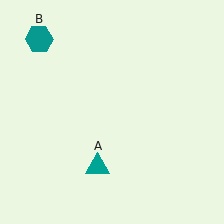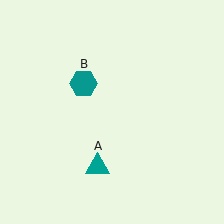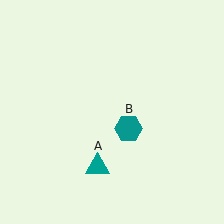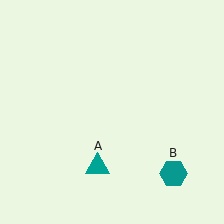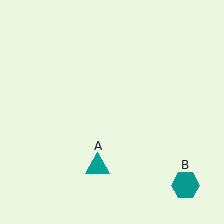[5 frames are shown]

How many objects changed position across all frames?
1 object changed position: teal hexagon (object B).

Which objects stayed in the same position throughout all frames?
Teal triangle (object A) remained stationary.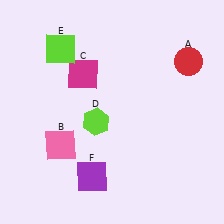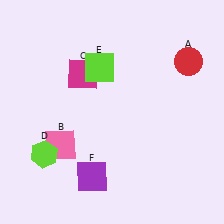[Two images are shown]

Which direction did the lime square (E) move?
The lime square (E) moved right.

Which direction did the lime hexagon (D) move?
The lime hexagon (D) moved left.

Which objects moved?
The objects that moved are: the lime hexagon (D), the lime square (E).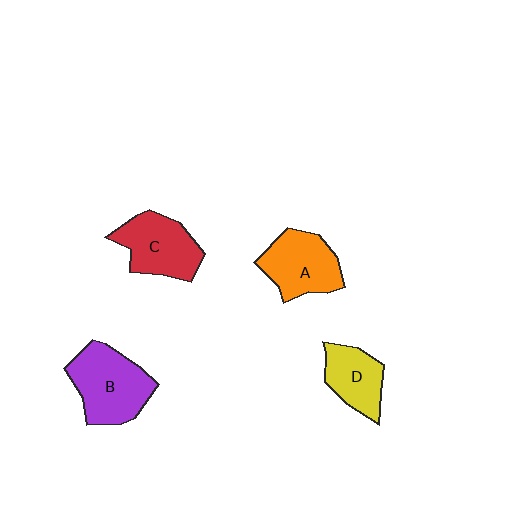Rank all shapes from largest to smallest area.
From largest to smallest: B (purple), C (red), A (orange), D (yellow).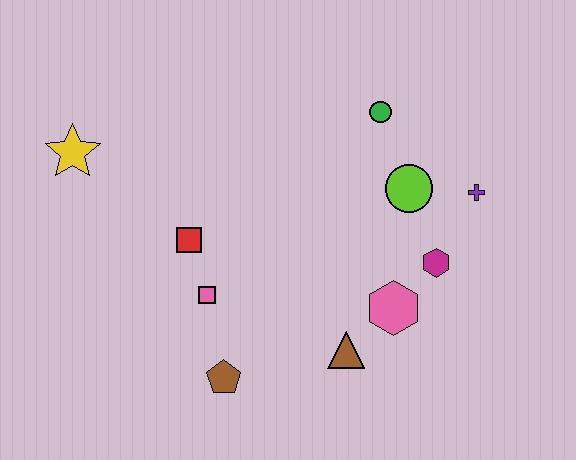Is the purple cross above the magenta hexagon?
Yes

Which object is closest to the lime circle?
The purple cross is closest to the lime circle.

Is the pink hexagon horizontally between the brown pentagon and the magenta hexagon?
Yes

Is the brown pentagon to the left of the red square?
No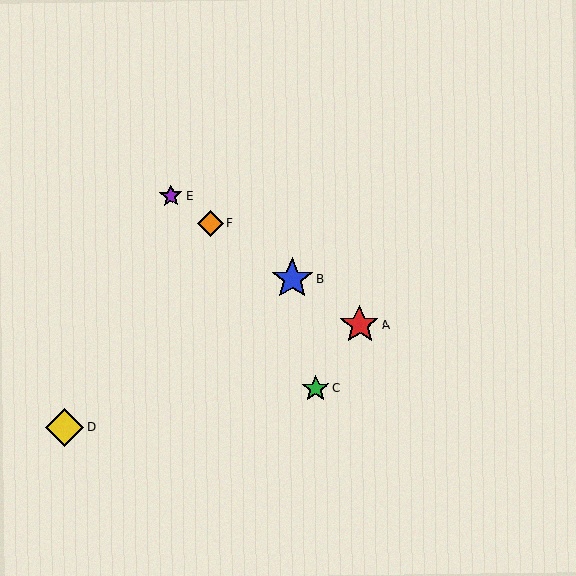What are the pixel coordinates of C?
Object C is at (316, 389).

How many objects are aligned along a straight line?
4 objects (A, B, E, F) are aligned along a straight line.